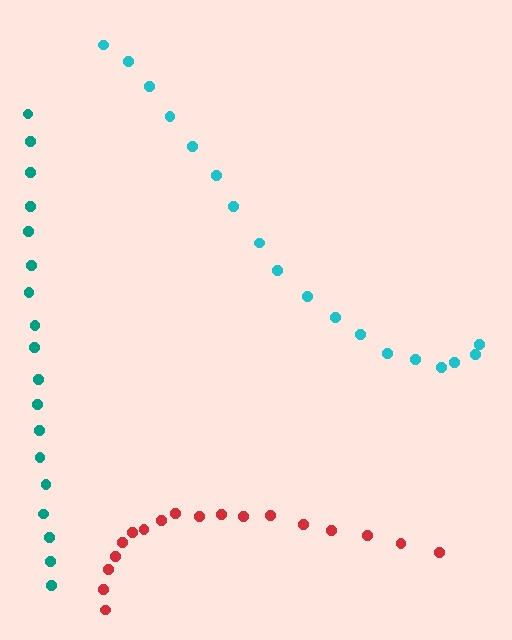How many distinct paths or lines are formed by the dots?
There are 3 distinct paths.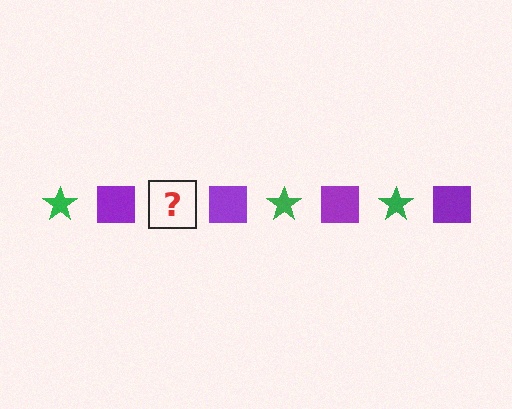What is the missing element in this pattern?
The missing element is a green star.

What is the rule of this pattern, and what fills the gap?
The rule is that the pattern alternates between green star and purple square. The gap should be filled with a green star.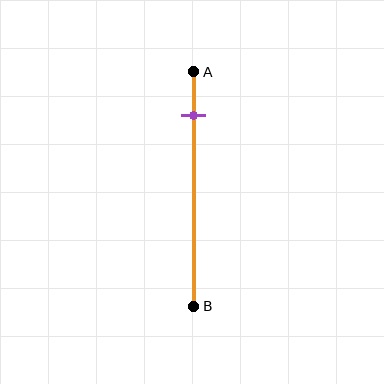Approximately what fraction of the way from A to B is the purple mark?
The purple mark is approximately 20% of the way from A to B.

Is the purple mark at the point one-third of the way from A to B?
No, the mark is at about 20% from A, not at the 33% one-third point.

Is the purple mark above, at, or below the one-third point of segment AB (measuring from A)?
The purple mark is above the one-third point of segment AB.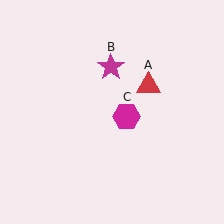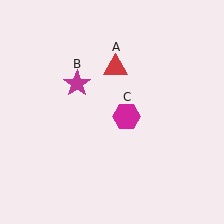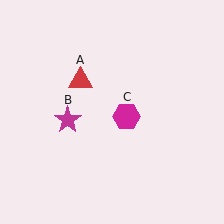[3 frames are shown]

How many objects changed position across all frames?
2 objects changed position: red triangle (object A), magenta star (object B).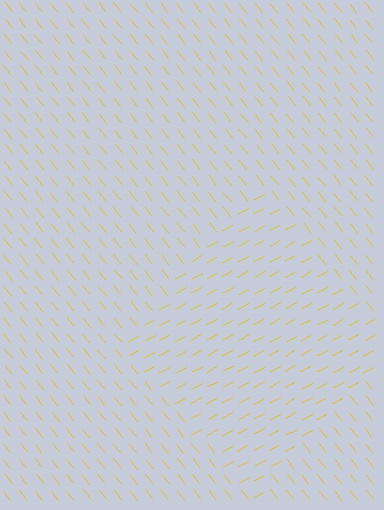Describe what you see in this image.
The image is filled with small yellow line segments. A diamond region in the image has lines oriented differently from the surrounding lines, creating a visible texture boundary.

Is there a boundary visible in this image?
Yes, there is a texture boundary formed by a change in line orientation.